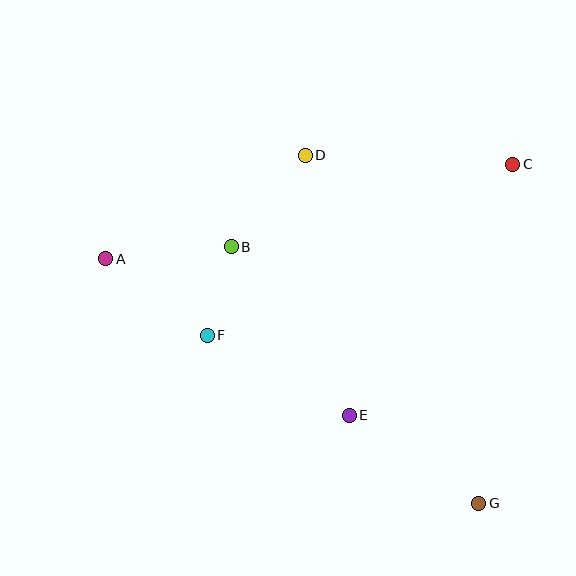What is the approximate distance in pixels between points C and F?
The distance between C and F is approximately 350 pixels.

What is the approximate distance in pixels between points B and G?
The distance between B and G is approximately 357 pixels.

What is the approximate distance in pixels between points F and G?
The distance between F and G is approximately 319 pixels.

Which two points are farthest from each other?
Points A and G are farthest from each other.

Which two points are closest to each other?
Points B and F are closest to each other.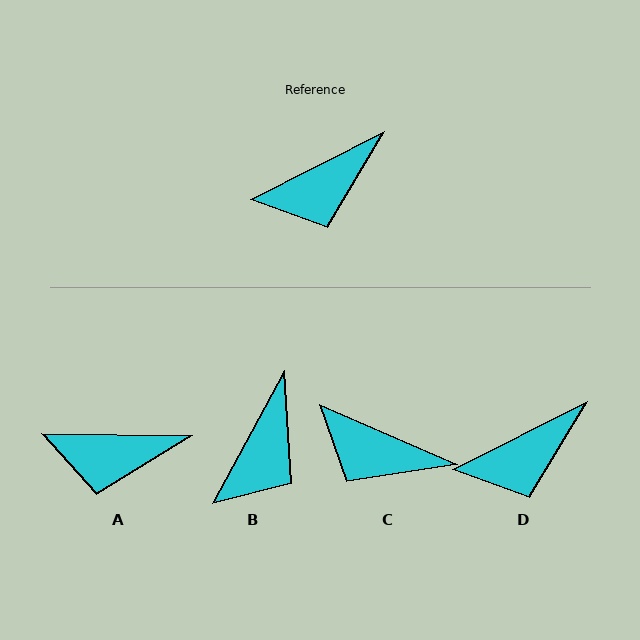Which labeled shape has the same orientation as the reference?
D.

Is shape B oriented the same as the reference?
No, it is off by about 35 degrees.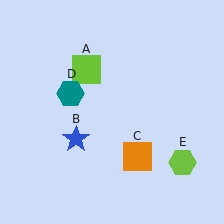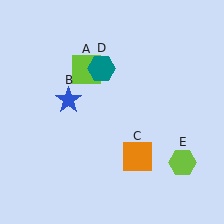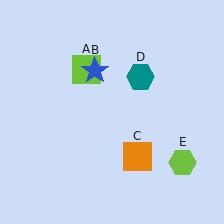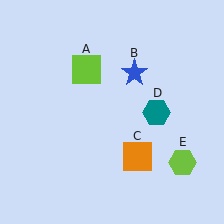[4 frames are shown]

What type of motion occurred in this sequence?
The blue star (object B), teal hexagon (object D) rotated clockwise around the center of the scene.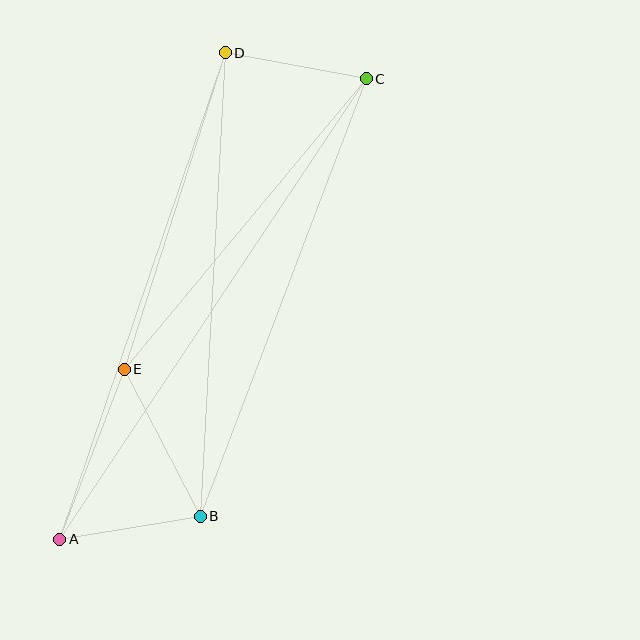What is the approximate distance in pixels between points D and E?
The distance between D and E is approximately 332 pixels.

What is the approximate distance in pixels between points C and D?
The distance between C and D is approximately 143 pixels.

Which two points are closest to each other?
Points A and B are closest to each other.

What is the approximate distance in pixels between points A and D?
The distance between A and D is approximately 514 pixels.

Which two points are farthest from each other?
Points A and C are farthest from each other.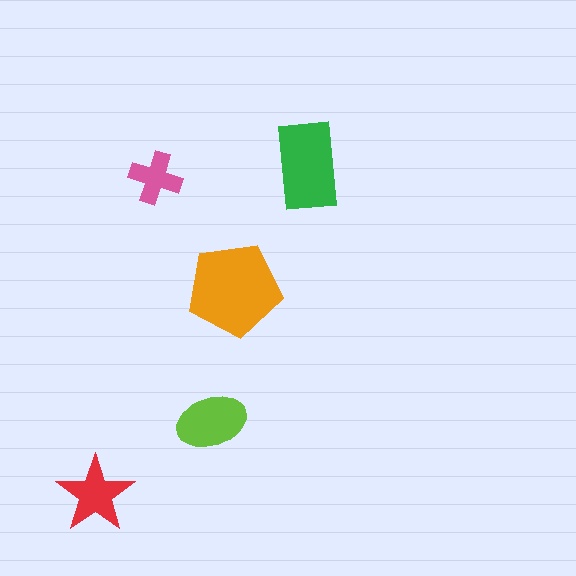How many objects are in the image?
There are 5 objects in the image.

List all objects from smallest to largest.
The pink cross, the red star, the lime ellipse, the green rectangle, the orange pentagon.